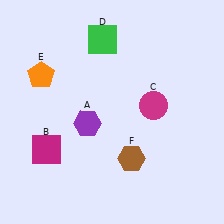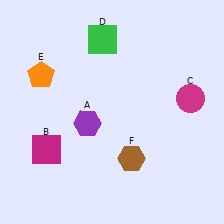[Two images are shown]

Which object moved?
The magenta circle (C) moved right.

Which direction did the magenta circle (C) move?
The magenta circle (C) moved right.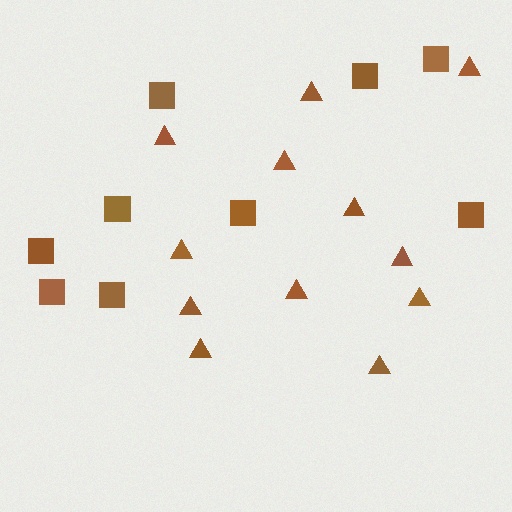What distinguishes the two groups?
There are 2 groups: one group of squares (9) and one group of triangles (12).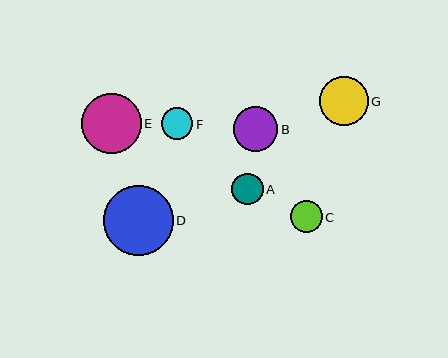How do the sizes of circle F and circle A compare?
Circle F and circle A are approximately the same size.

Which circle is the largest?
Circle D is the largest with a size of approximately 70 pixels.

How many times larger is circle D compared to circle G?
Circle D is approximately 1.4 times the size of circle G.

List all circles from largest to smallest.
From largest to smallest: D, E, G, B, F, A, C.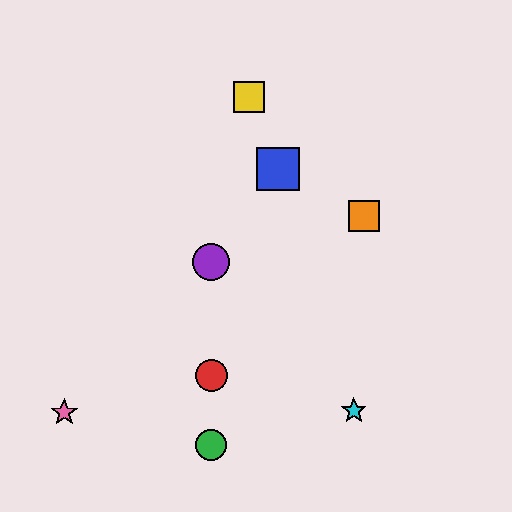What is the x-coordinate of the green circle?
The green circle is at x≈211.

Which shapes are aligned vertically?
The red circle, the green circle, the purple circle are aligned vertically.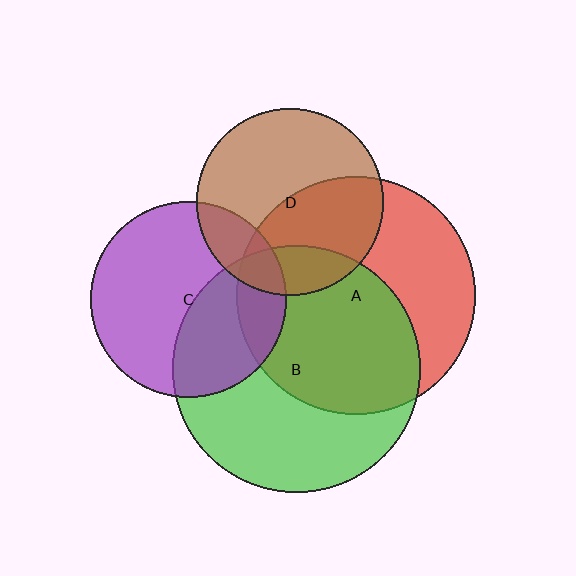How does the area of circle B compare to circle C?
Approximately 1.6 times.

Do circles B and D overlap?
Yes.